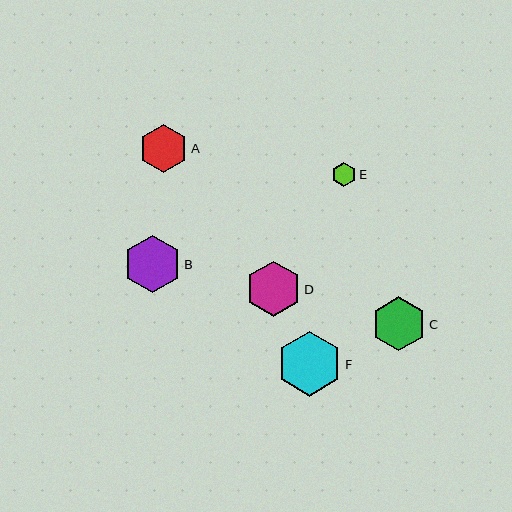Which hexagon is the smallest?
Hexagon E is the smallest with a size of approximately 24 pixels.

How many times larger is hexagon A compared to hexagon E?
Hexagon A is approximately 2.0 times the size of hexagon E.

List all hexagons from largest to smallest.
From largest to smallest: F, B, D, C, A, E.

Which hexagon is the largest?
Hexagon F is the largest with a size of approximately 65 pixels.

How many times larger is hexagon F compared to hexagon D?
Hexagon F is approximately 1.2 times the size of hexagon D.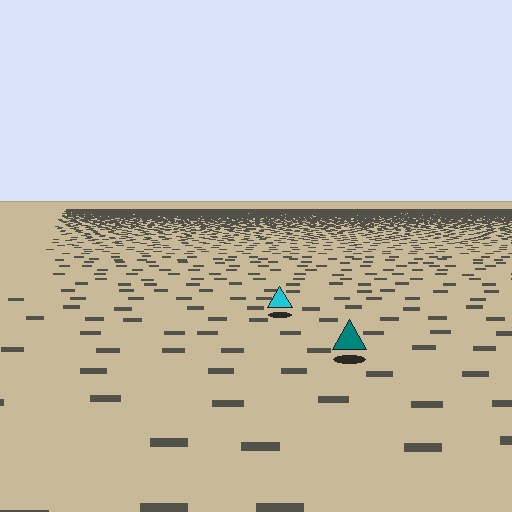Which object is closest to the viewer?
The teal triangle is closest. The texture marks near it are larger and more spread out.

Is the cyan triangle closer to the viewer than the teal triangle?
No. The teal triangle is closer — you can tell from the texture gradient: the ground texture is coarser near it.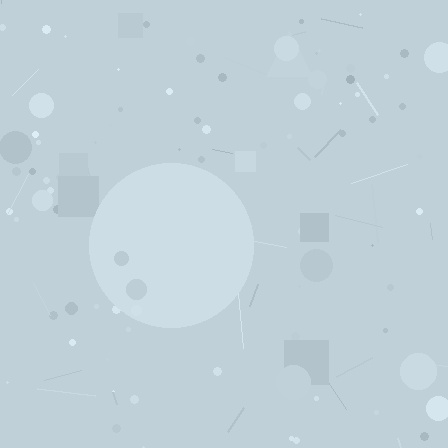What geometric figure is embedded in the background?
A circle is embedded in the background.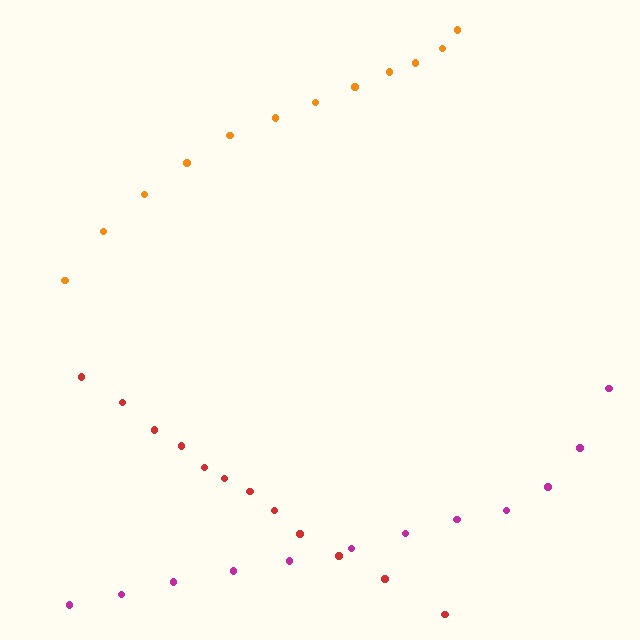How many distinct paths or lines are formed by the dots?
There are 3 distinct paths.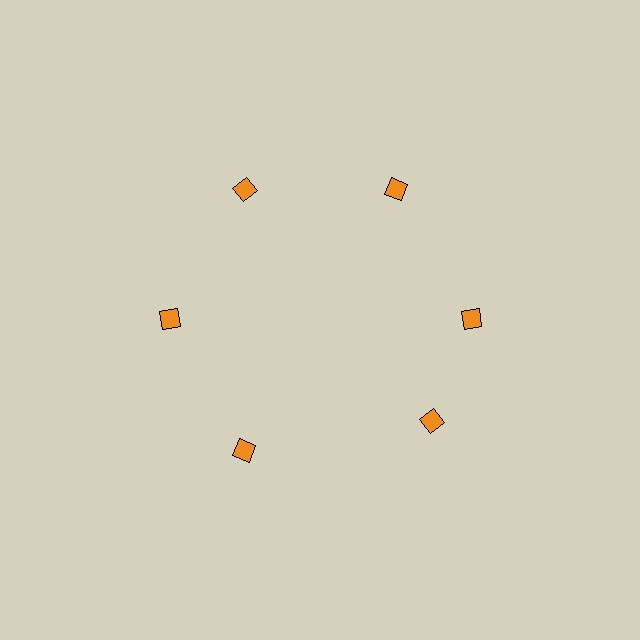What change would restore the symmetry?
The symmetry would be restored by rotating it back into even spacing with its neighbors so that all 6 diamonds sit at equal angles and equal distance from the center.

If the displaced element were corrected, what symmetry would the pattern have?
It would have 6-fold rotational symmetry — the pattern would map onto itself every 60 degrees.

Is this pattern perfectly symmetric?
No. The 6 orange diamonds are arranged in a ring, but one element near the 5 o'clock position is rotated out of alignment along the ring, breaking the 6-fold rotational symmetry.